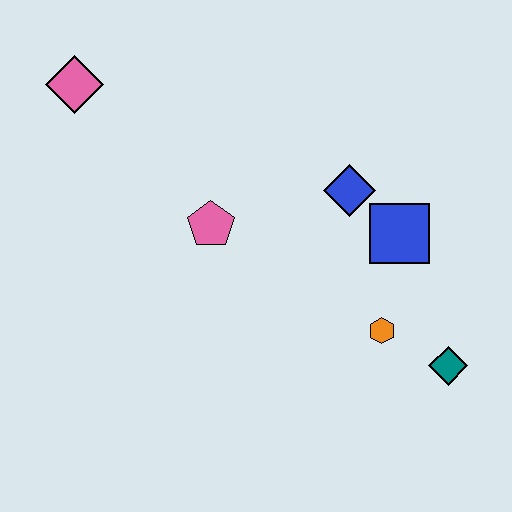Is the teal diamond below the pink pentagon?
Yes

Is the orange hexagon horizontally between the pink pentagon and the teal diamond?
Yes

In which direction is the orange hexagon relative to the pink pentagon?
The orange hexagon is to the right of the pink pentagon.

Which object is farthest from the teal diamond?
The pink diamond is farthest from the teal diamond.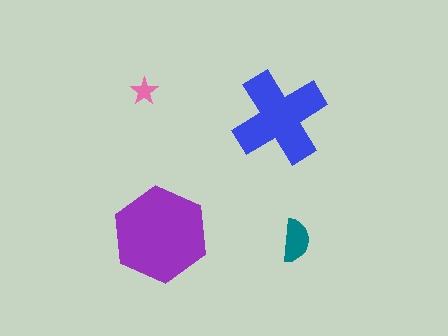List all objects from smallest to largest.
The pink star, the teal semicircle, the blue cross, the purple hexagon.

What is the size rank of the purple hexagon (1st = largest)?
1st.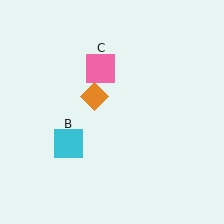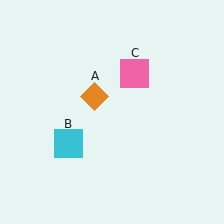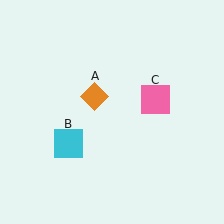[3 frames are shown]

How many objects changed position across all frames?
1 object changed position: pink square (object C).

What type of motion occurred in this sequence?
The pink square (object C) rotated clockwise around the center of the scene.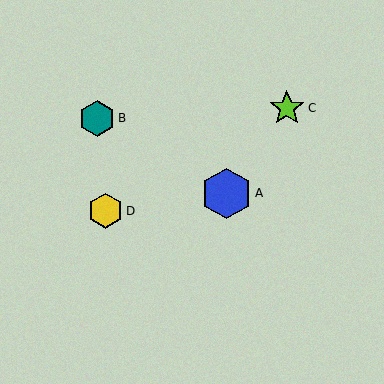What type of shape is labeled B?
Shape B is a teal hexagon.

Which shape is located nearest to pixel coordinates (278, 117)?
The lime star (labeled C) at (287, 108) is nearest to that location.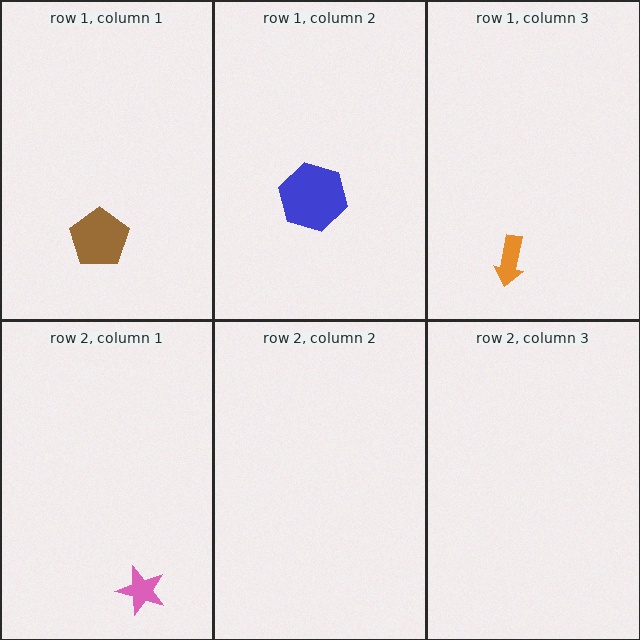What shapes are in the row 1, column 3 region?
The orange arrow.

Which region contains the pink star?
The row 2, column 1 region.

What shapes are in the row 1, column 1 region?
The brown pentagon.